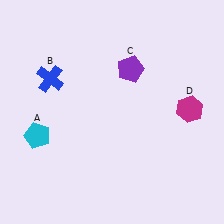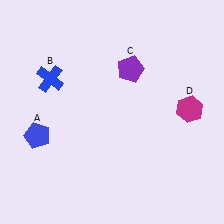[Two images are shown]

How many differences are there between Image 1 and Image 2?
There is 1 difference between the two images.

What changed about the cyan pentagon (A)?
In Image 1, A is cyan. In Image 2, it changed to blue.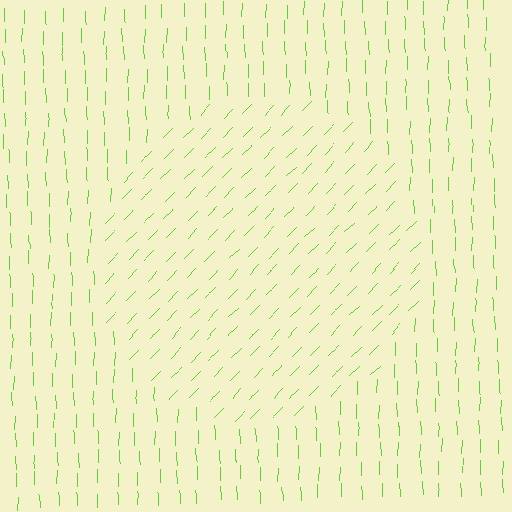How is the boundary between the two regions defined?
The boundary is defined purely by a change in line orientation (approximately 45 degrees difference). All lines are the same color and thickness.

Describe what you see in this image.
The image is filled with small lime line segments. A circle region in the image has lines oriented differently from the surrounding lines, creating a visible texture boundary.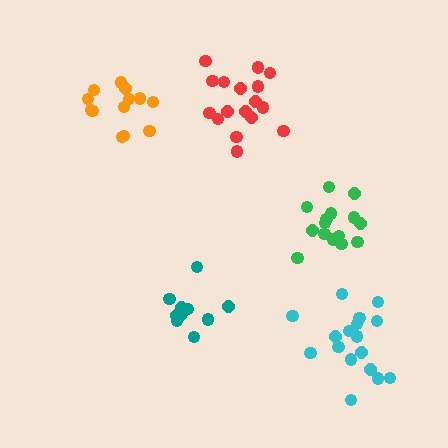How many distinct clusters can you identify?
There are 5 distinct clusters.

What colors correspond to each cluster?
The clusters are colored: orange, teal, green, red, cyan.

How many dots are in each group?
Group 1: 13 dots, Group 2: 11 dots, Group 3: 15 dots, Group 4: 17 dots, Group 5: 17 dots (73 total).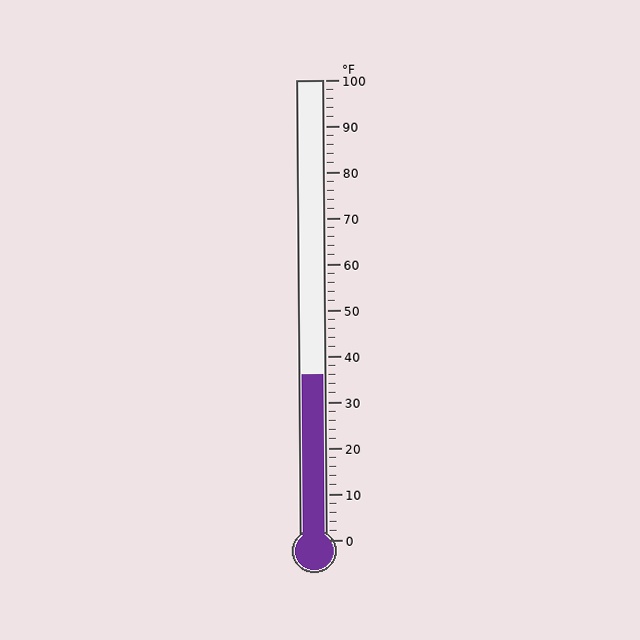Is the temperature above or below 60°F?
The temperature is below 60°F.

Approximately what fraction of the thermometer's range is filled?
The thermometer is filled to approximately 35% of its range.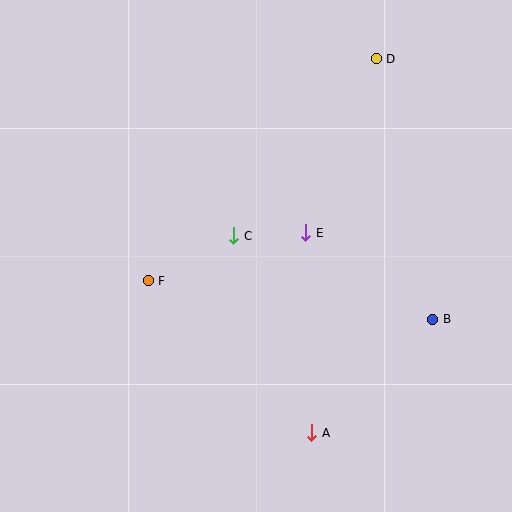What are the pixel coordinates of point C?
Point C is at (234, 236).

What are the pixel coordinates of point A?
Point A is at (312, 433).